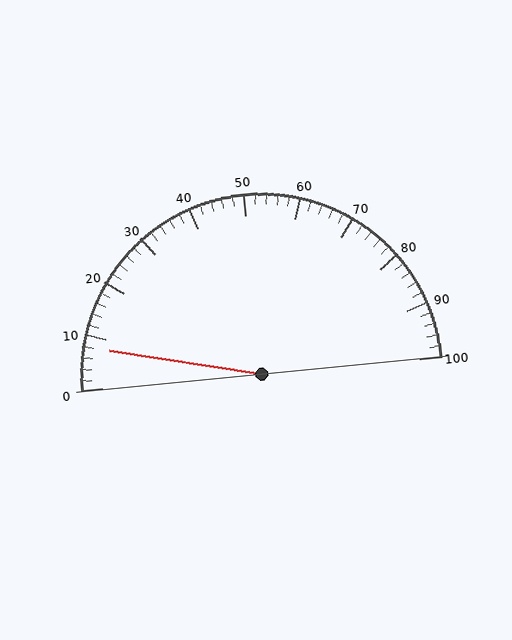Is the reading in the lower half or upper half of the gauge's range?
The reading is in the lower half of the range (0 to 100).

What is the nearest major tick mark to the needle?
The nearest major tick mark is 10.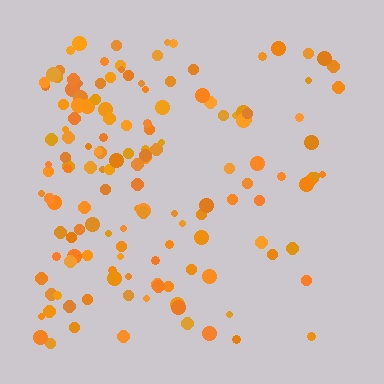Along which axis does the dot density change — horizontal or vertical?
Horizontal.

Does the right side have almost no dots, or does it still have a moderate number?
Still a moderate number, just noticeably fewer than the left.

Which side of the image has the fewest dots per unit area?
The right.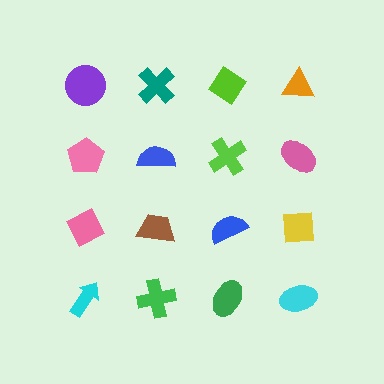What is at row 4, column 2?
A green cross.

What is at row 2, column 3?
A lime cross.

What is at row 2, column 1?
A pink pentagon.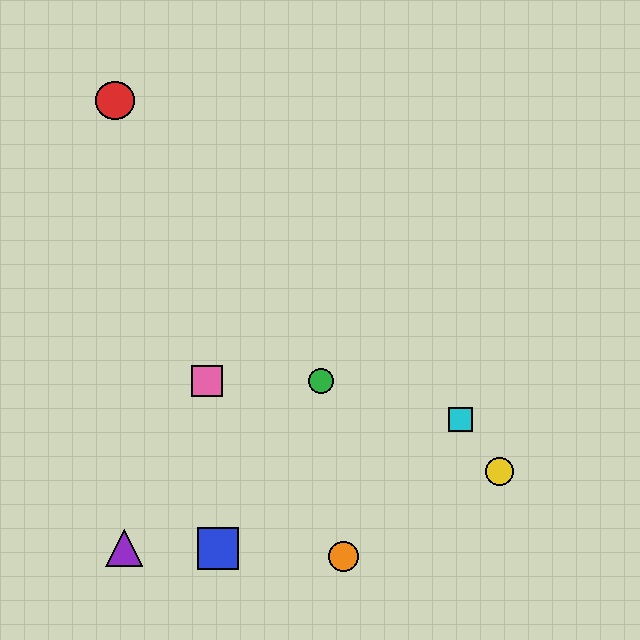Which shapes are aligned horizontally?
The green circle, the pink square are aligned horizontally.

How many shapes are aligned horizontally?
2 shapes (the green circle, the pink square) are aligned horizontally.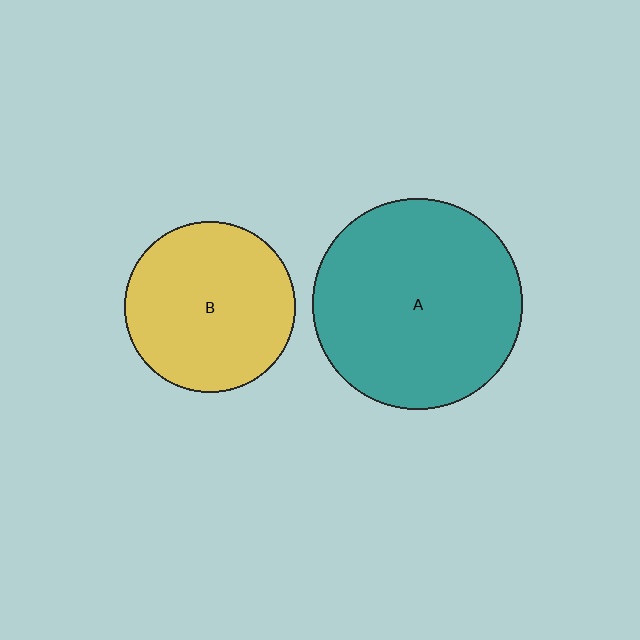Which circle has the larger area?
Circle A (teal).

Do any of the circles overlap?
No, none of the circles overlap.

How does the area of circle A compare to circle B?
Approximately 1.5 times.